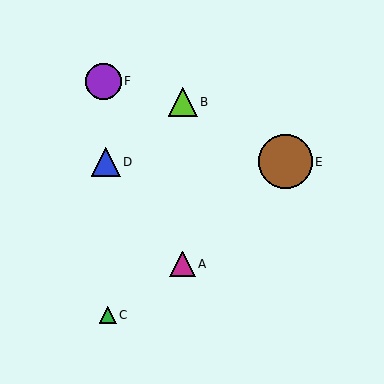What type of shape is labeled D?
Shape D is a blue triangle.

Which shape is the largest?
The brown circle (labeled E) is the largest.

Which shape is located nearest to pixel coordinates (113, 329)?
The green triangle (labeled C) at (108, 315) is nearest to that location.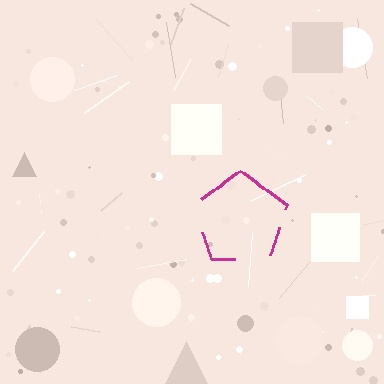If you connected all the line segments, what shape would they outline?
They would outline a pentagon.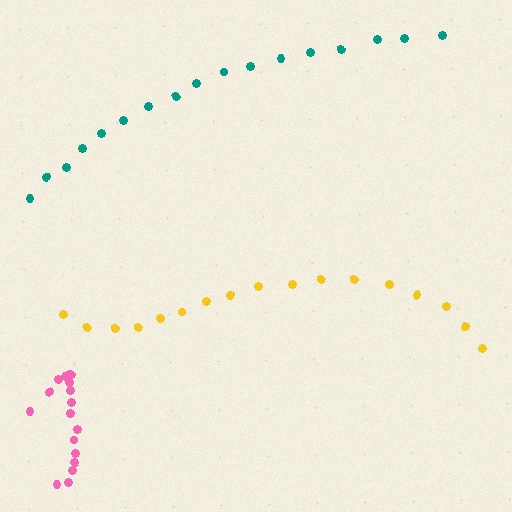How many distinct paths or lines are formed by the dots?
There are 3 distinct paths.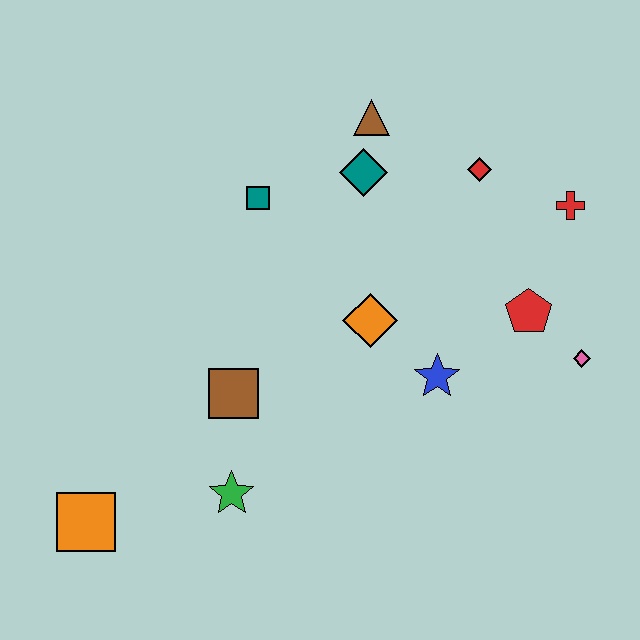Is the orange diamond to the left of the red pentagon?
Yes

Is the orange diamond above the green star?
Yes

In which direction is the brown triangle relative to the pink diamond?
The brown triangle is above the pink diamond.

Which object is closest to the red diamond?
The red cross is closest to the red diamond.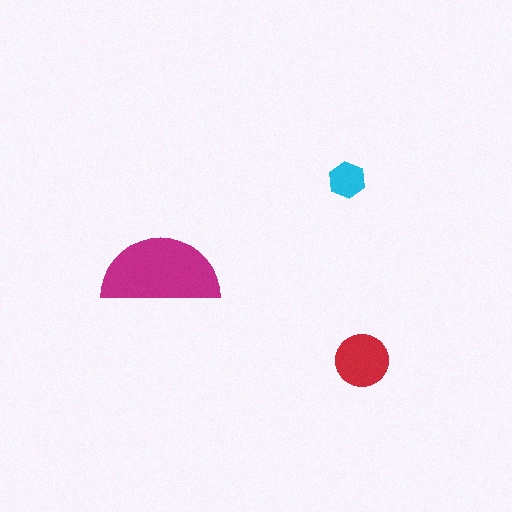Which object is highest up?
The cyan hexagon is topmost.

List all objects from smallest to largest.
The cyan hexagon, the red circle, the magenta semicircle.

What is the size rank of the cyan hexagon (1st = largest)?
3rd.